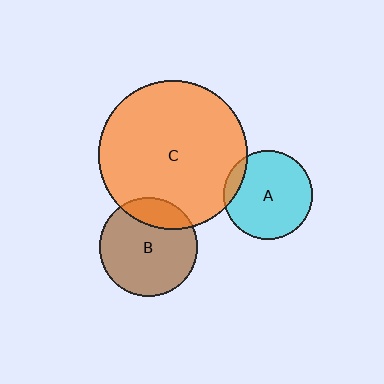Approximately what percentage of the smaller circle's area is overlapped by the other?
Approximately 10%.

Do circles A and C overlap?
Yes.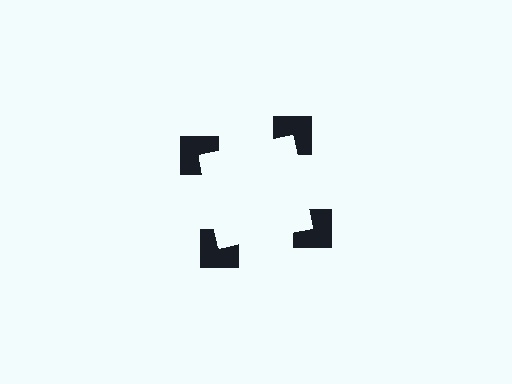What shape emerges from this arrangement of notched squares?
An illusory square — its edges are inferred from the aligned wedge cuts in the notched squares, not physically drawn.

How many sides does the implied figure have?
4 sides.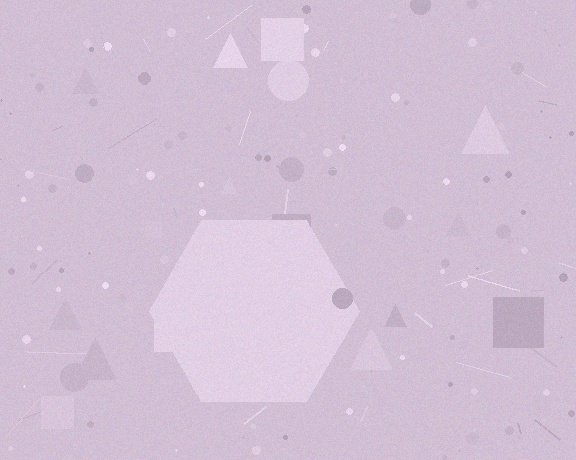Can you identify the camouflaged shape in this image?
The camouflaged shape is a hexagon.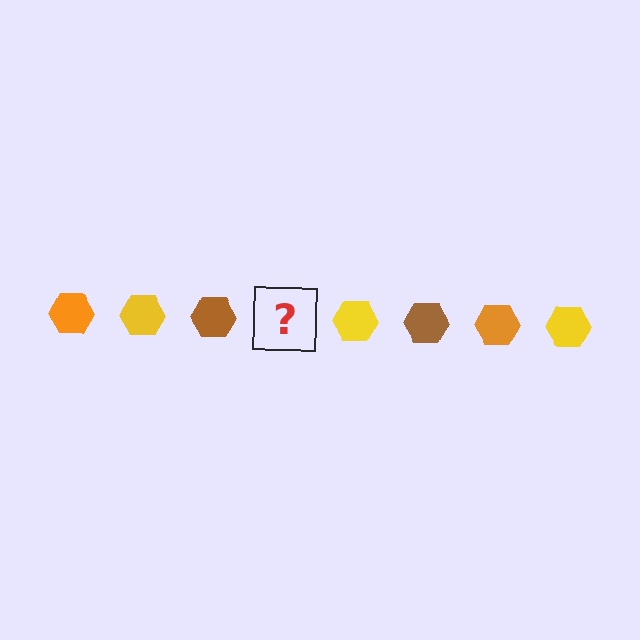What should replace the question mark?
The question mark should be replaced with an orange hexagon.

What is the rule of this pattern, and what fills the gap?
The rule is that the pattern cycles through orange, yellow, brown hexagons. The gap should be filled with an orange hexagon.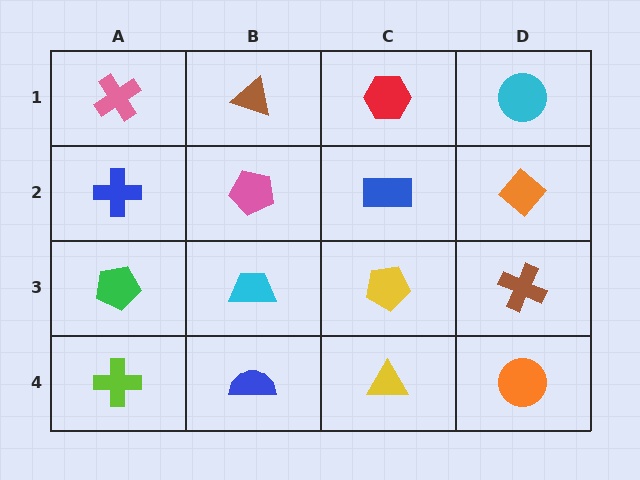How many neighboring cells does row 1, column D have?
2.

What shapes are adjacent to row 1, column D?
An orange diamond (row 2, column D), a red hexagon (row 1, column C).